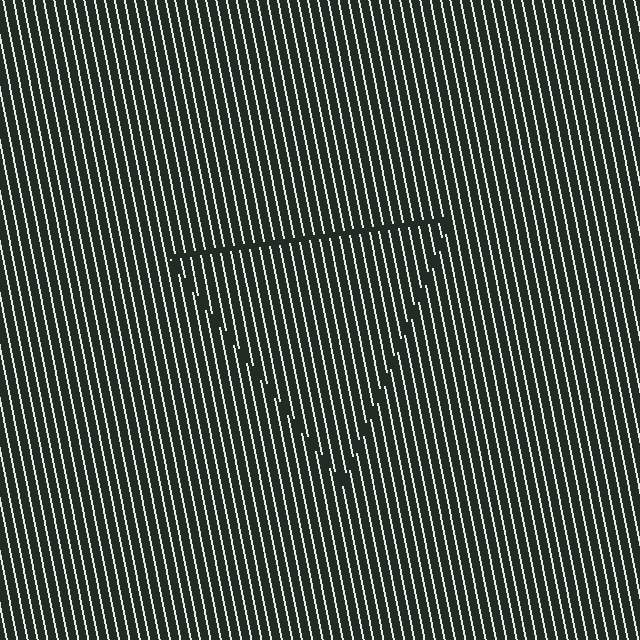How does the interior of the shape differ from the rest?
The interior of the shape contains the same grating, shifted by half a period — the contour is defined by the phase discontinuity where line-ends from the inner and outer gratings abut.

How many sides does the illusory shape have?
3 sides — the line-ends trace a triangle.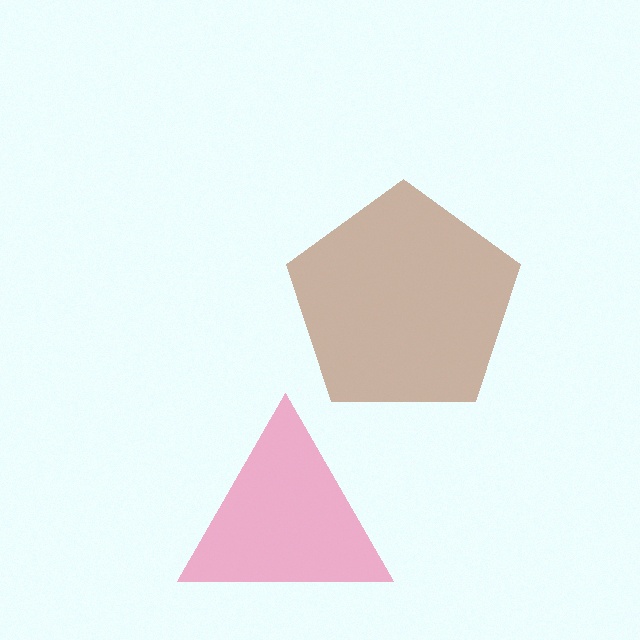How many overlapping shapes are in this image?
There are 2 overlapping shapes in the image.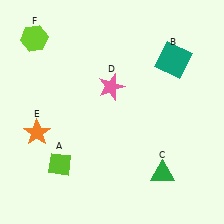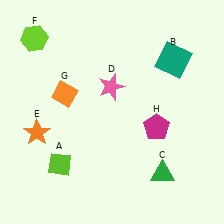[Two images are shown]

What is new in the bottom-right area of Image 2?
A magenta pentagon (H) was added in the bottom-right area of Image 2.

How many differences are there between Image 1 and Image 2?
There are 2 differences between the two images.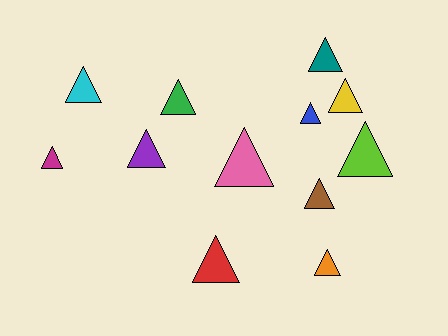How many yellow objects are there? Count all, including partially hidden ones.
There is 1 yellow object.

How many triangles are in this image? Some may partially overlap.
There are 12 triangles.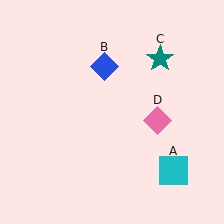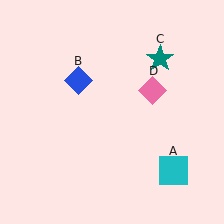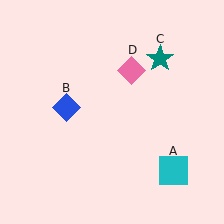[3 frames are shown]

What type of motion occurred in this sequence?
The blue diamond (object B), pink diamond (object D) rotated counterclockwise around the center of the scene.